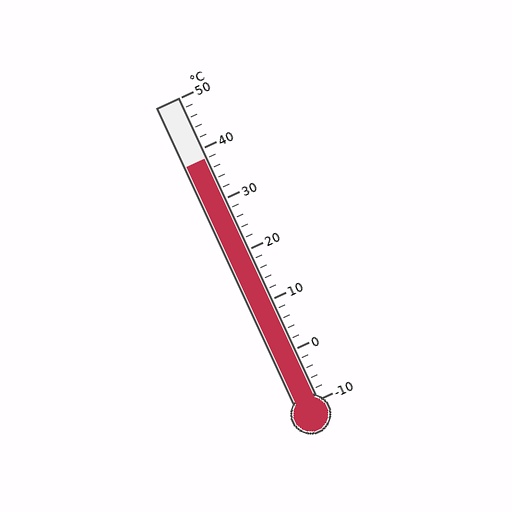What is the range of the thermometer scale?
The thermometer scale ranges from -10°C to 50°C.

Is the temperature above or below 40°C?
The temperature is below 40°C.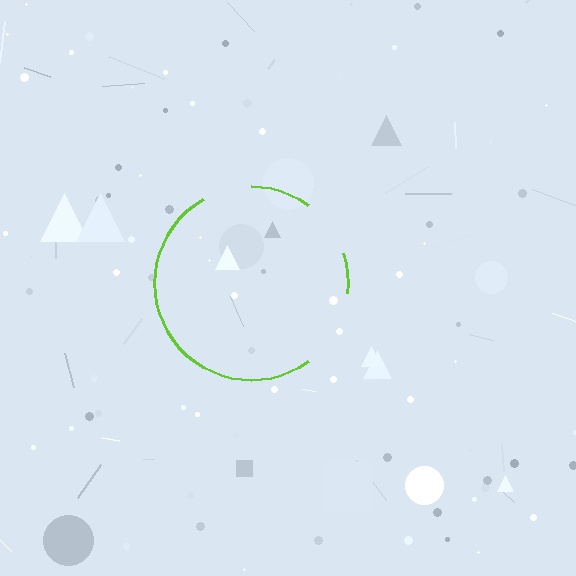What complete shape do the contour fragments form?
The contour fragments form a circle.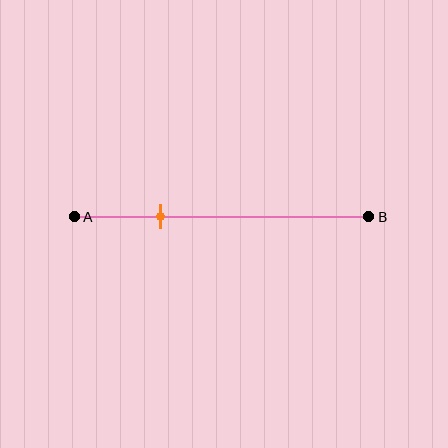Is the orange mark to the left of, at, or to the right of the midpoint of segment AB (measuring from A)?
The orange mark is to the left of the midpoint of segment AB.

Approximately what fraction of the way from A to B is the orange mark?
The orange mark is approximately 30% of the way from A to B.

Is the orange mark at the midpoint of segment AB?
No, the mark is at about 30% from A, not at the 50% midpoint.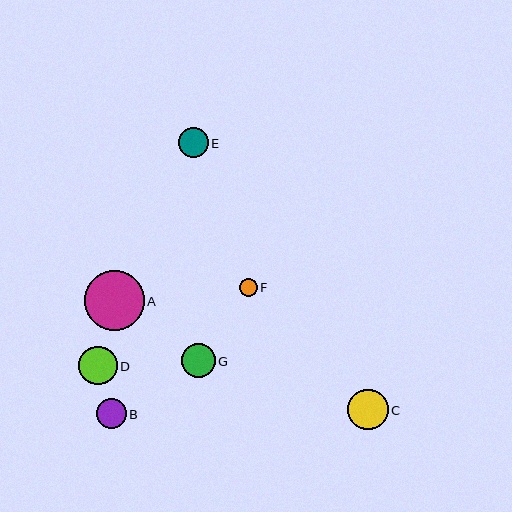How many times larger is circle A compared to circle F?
Circle A is approximately 3.4 times the size of circle F.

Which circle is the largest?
Circle A is the largest with a size of approximately 60 pixels.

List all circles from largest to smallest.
From largest to smallest: A, C, D, G, E, B, F.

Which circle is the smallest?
Circle F is the smallest with a size of approximately 18 pixels.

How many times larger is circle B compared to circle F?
Circle B is approximately 1.7 times the size of circle F.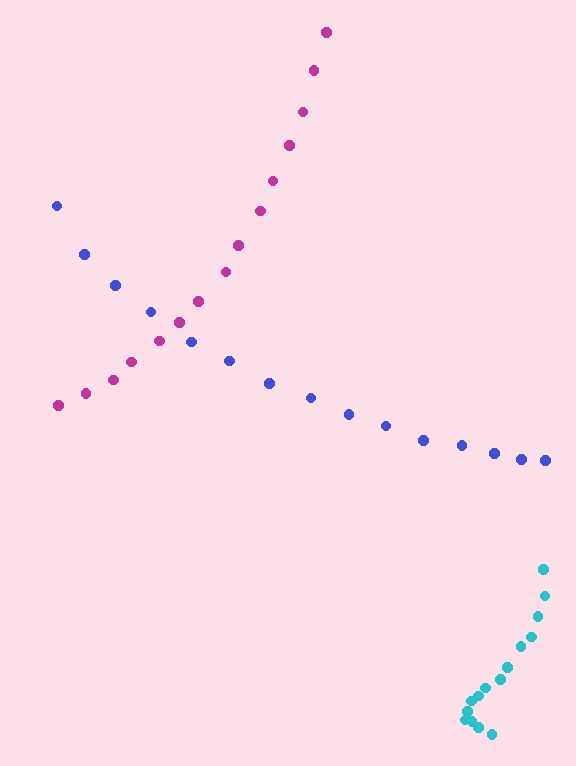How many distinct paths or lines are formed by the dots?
There are 3 distinct paths.